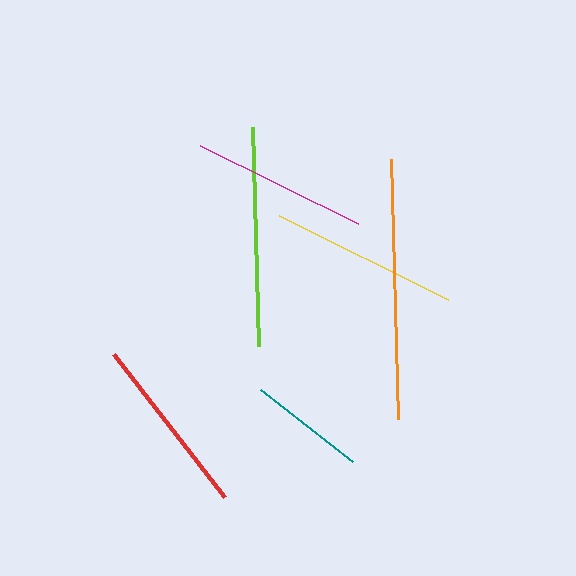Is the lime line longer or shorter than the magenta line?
The lime line is longer than the magenta line.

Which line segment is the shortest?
The teal line is the shortest at approximately 117 pixels.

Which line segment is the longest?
The orange line is the longest at approximately 261 pixels.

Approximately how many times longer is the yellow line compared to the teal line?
The yellow line is approximately 1.6 times the length of the teal line.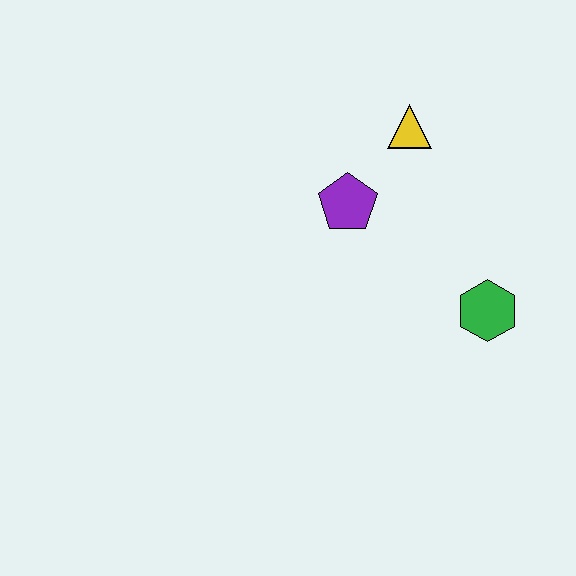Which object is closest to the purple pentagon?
The yellow triangle is closest to the purple pentagon.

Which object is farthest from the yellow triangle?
The green hexagon is farthest from the yellow triangle.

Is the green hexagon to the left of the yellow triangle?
No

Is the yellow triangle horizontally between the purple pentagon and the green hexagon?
Yes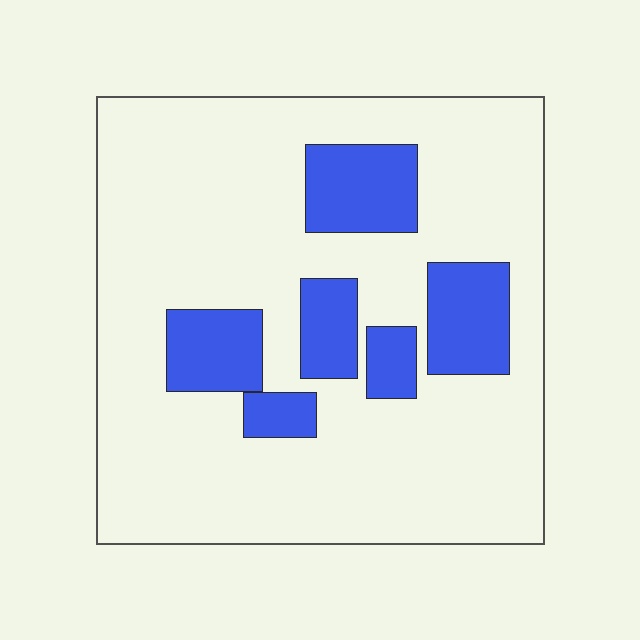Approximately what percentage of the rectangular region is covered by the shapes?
Approximately 20%.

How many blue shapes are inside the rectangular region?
6.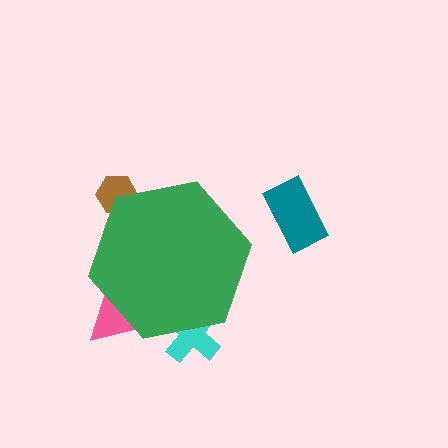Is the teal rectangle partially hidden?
No, the teal rectangle is fully visible.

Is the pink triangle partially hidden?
Yes, the pink triangle is partially hidden behind the green hexagon.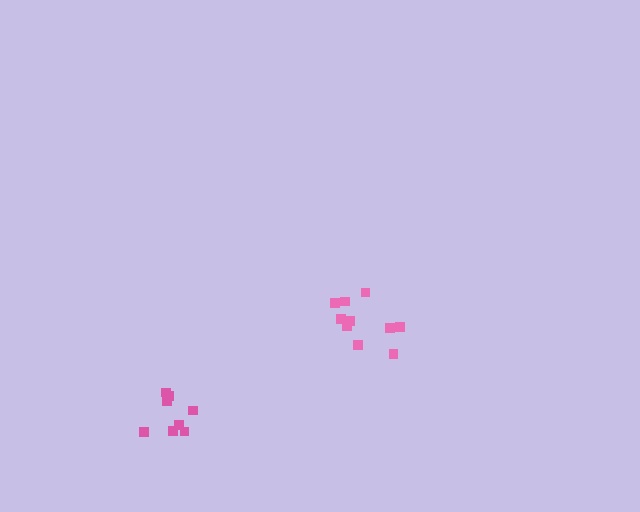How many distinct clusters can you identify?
There are 2 distinct clusters.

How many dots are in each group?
Group 1: 8 dots, Group 2: 10 dots (18 total).